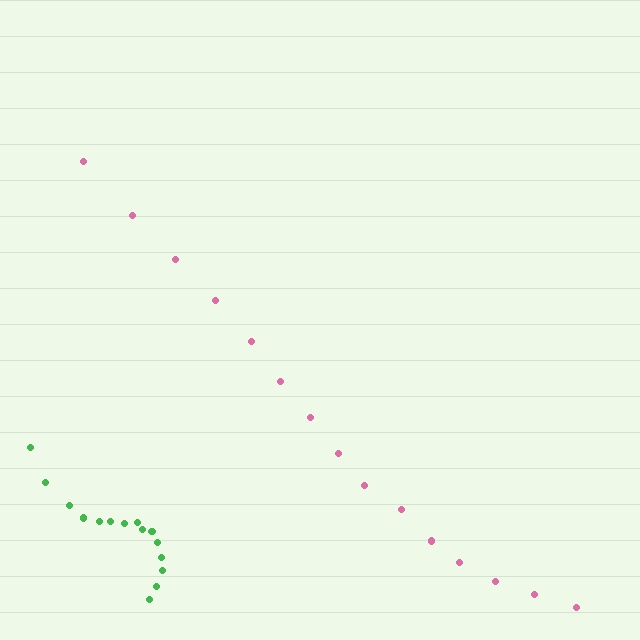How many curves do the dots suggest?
There are 2 distinct paths.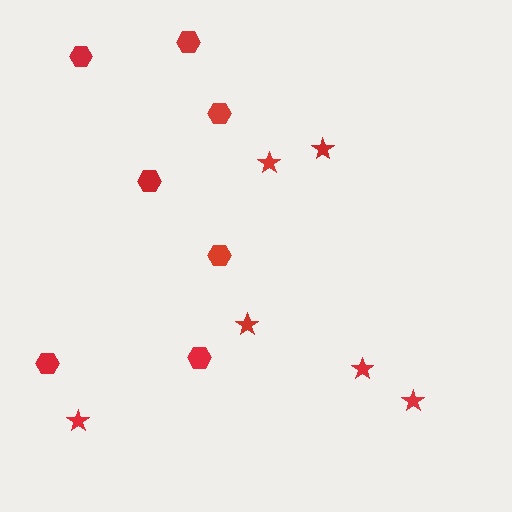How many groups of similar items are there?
There are 2 groups: one group of stars (6) and one group of hexagons (7).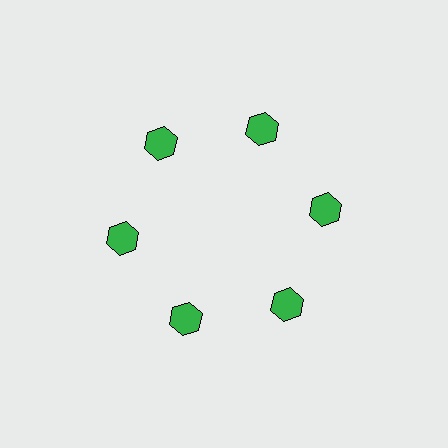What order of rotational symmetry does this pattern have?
This pattern has 6-fold rotational symmetry.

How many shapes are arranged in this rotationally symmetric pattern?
There are 6 shapes, arranged in 6 groups of 1.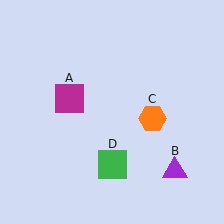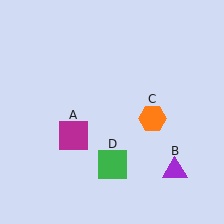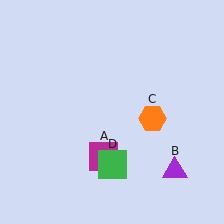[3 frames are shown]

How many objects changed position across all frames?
1 object changed position: magenta square (object A).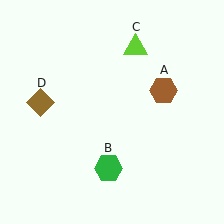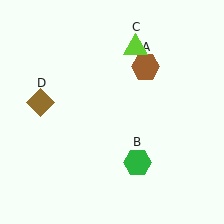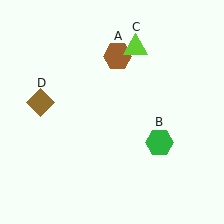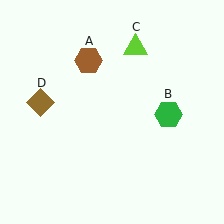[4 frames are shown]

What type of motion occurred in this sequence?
The brown hexagon (object A), green hexagon (object B) rotated counterclockwise around the center of the scene.